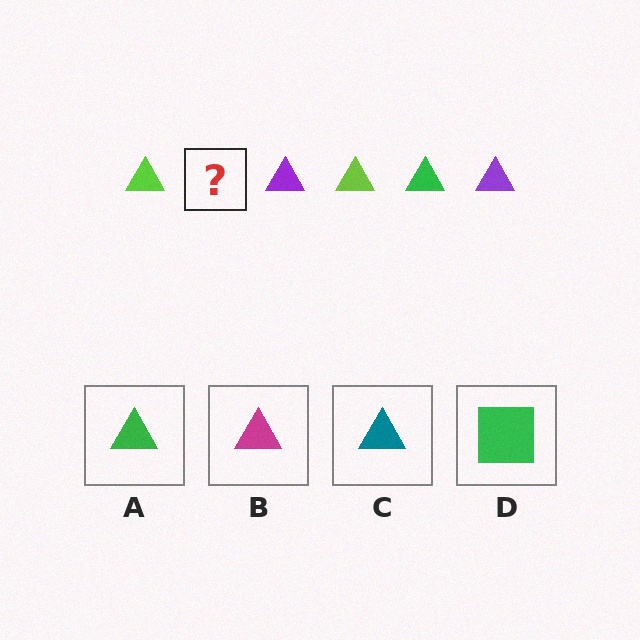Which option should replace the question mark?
Option A.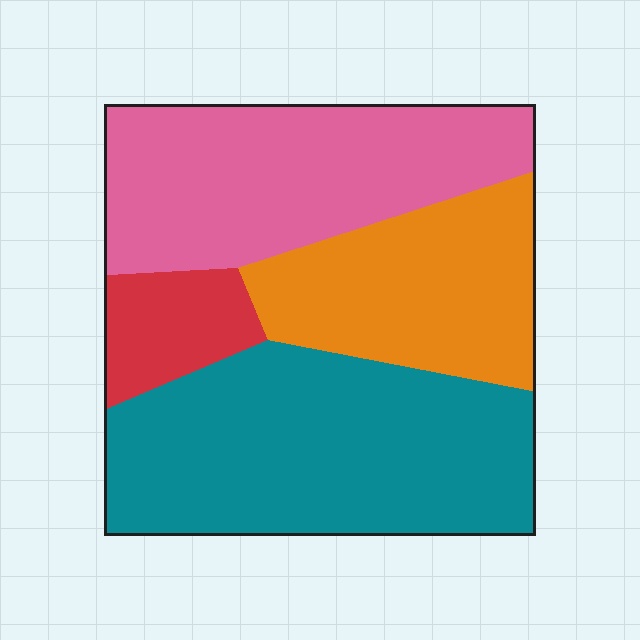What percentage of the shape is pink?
Pink takes up about one third (1/3) of the shape.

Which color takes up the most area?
Teal, at roughly 40%.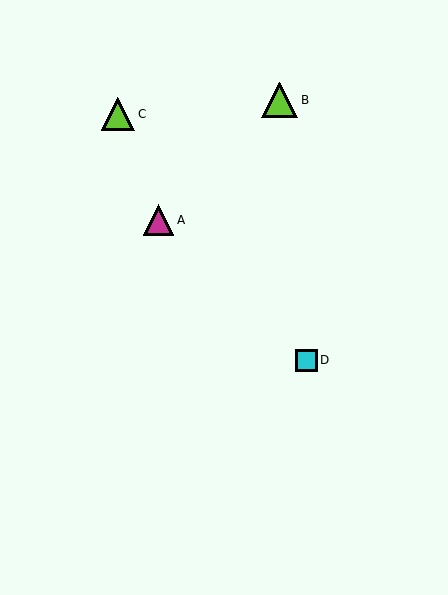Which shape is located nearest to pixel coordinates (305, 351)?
The cyan square (labeled D) at (306, 360) is nearest to that location.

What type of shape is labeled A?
Shape A is a magenta triangle.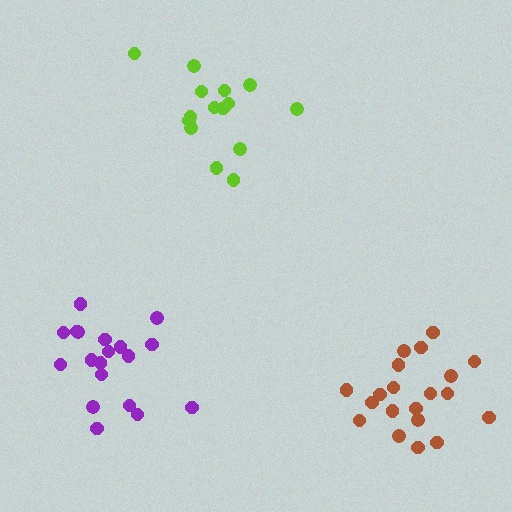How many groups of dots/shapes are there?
There are 3 groups.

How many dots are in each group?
Group 1: 20 dots, Group 2: 15 dots, Group 3: 19 dots (54 total).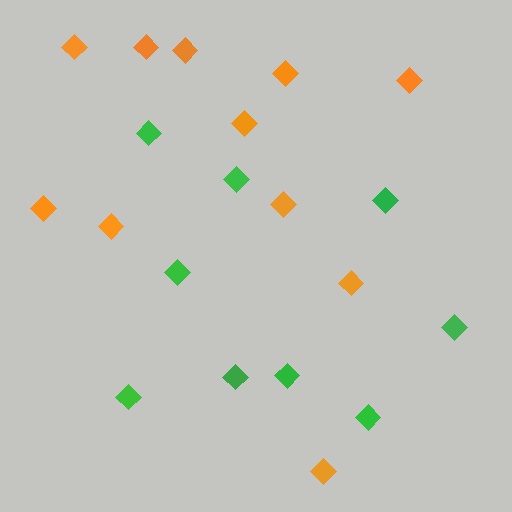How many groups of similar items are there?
There are 2 groups: one group of orange diamonds (11) and one group of green diamonds (9).